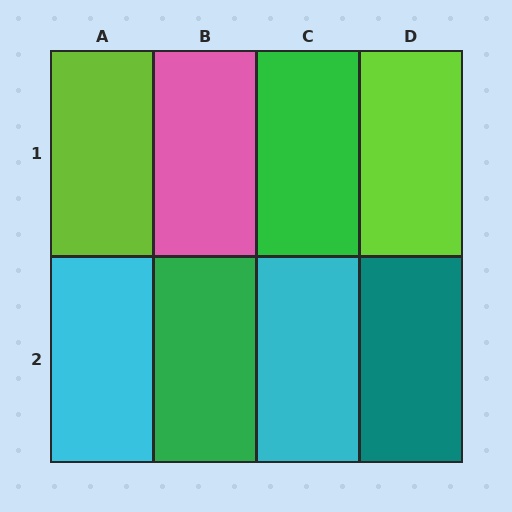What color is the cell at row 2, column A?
Cyan.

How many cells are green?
2 cells are green.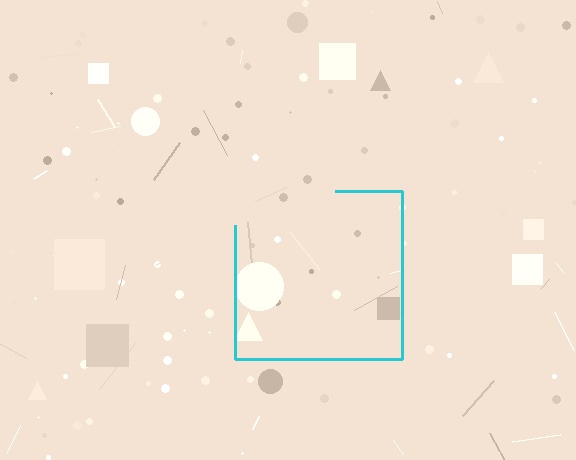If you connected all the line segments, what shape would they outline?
They would outline a square.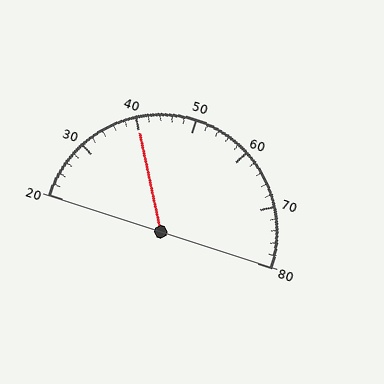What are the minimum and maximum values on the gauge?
The gauge ranges from 20 to 80.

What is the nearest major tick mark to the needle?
The nearest major tick mark is 40.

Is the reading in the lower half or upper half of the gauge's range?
The reading is in the lower half of the range (20 to 80).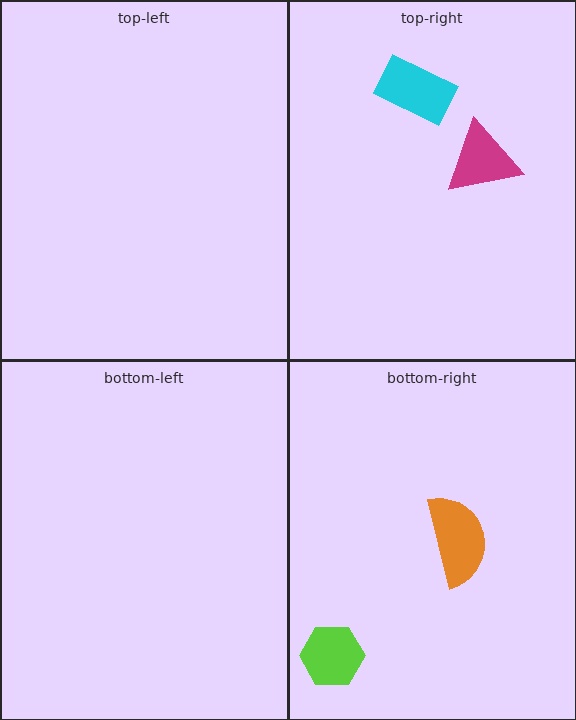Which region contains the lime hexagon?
The bottom-right region.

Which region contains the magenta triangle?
The top-right region.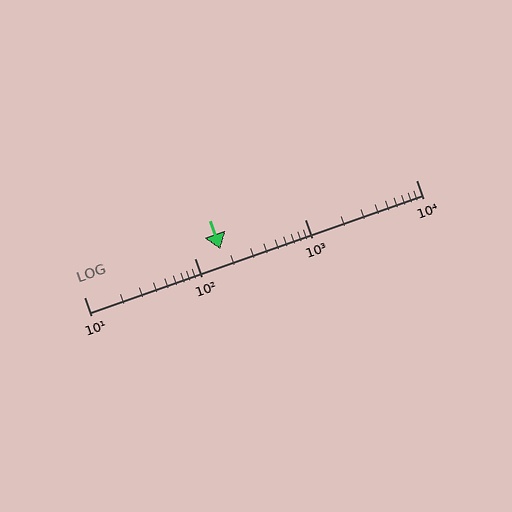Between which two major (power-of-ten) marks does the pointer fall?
The pointer is between 100 and 1000.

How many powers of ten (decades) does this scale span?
The scale spans 3 decades, from 10 to 10000.